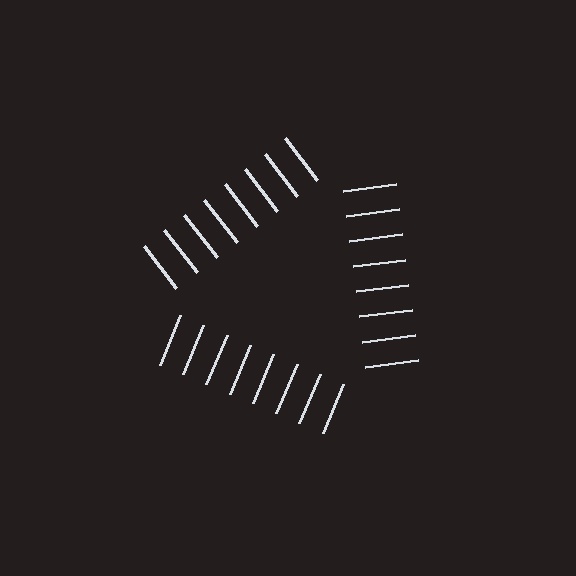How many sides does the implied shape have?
3 sides — the line-ends trace a triangle.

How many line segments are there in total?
24 — 8 along each of the 3 edges.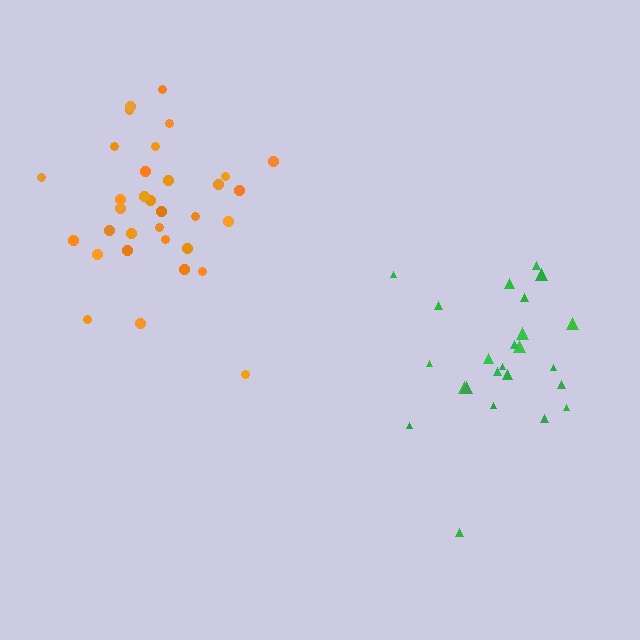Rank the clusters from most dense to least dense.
orange, green.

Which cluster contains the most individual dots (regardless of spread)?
Orange (33).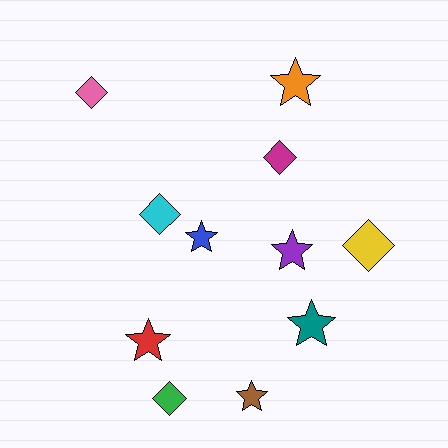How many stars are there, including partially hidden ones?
There are 6 stars.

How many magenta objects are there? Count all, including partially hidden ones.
There is 1 magenta object.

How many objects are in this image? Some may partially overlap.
There are 11 objects.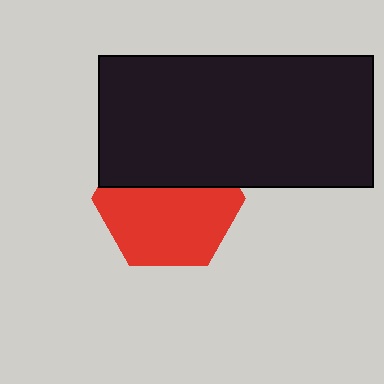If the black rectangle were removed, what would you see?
You would see the complete red hexagon.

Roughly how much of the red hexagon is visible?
About half of it is visible (roughly 60%).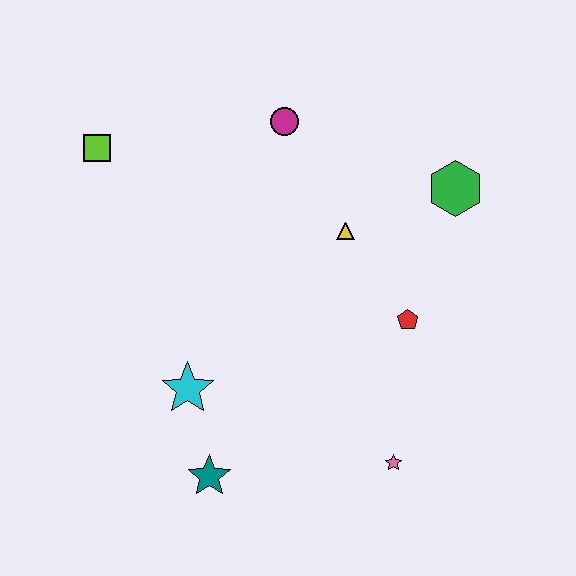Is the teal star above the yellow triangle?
No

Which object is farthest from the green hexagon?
The teal star is farthest from the green hexagon.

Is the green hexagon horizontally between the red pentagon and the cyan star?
No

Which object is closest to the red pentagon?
The yellow triangle is closest to the red pentagon.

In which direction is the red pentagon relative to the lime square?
The red pentagon is to the right of the lime square.